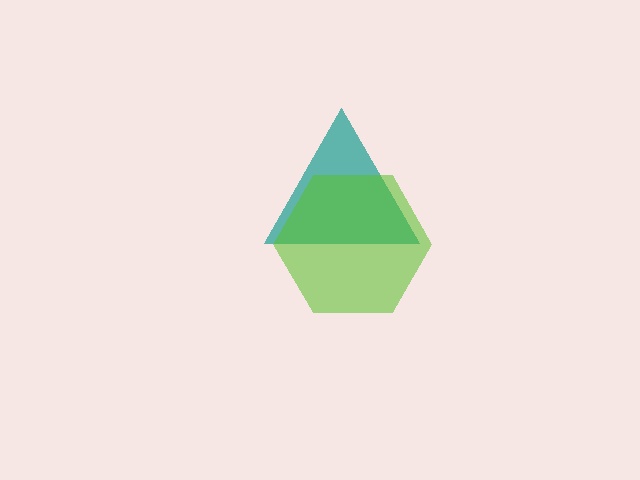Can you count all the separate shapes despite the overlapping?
Yes, there are 2 separate shapes.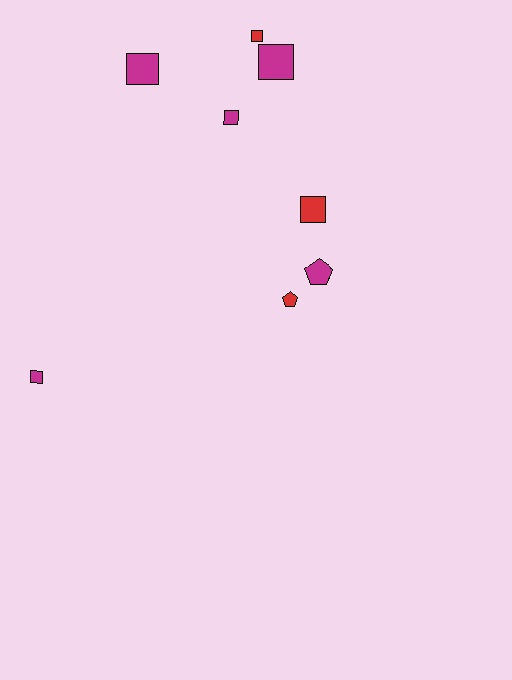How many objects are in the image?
There are 8 objects.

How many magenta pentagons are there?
There is 1 magenta pentagon.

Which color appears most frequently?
Magenta, with 5 objects.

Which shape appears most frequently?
Square, with 6 objects.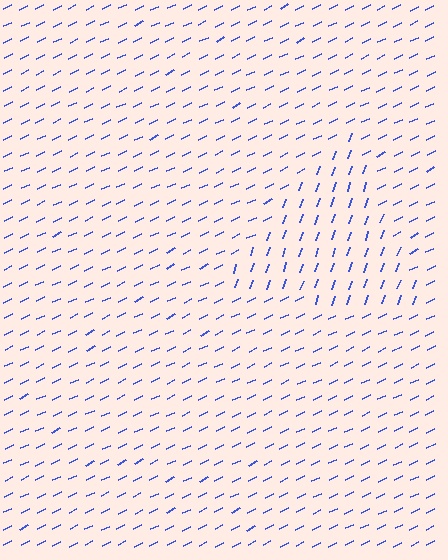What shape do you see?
I see a triangle.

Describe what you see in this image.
The image is filled with small blue line segments. A triangle region in the image has lines oriented differently from the surrounding lines, creating a visible texture boundary.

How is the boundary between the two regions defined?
The boundary is defined purely by a change in line orientation (approximately 45 degrees difference). All lines are the same color and thickness.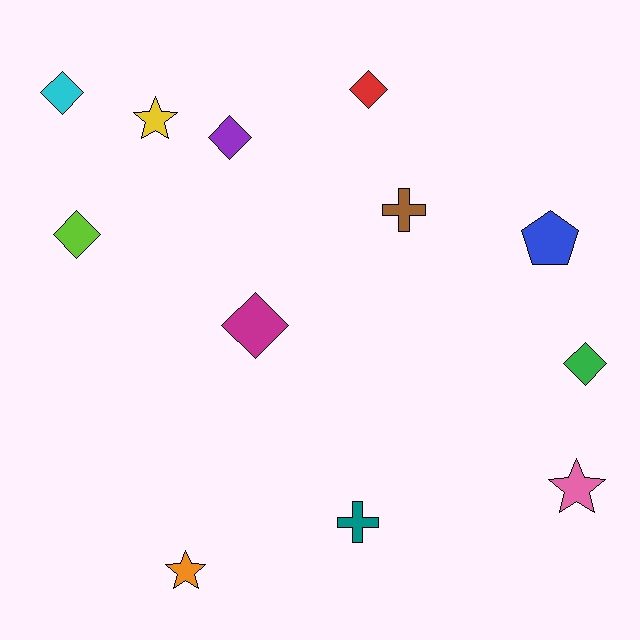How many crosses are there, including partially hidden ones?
There are 2 crosses.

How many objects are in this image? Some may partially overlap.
There are 12 objects.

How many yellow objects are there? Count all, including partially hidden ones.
There is 1 yellow object.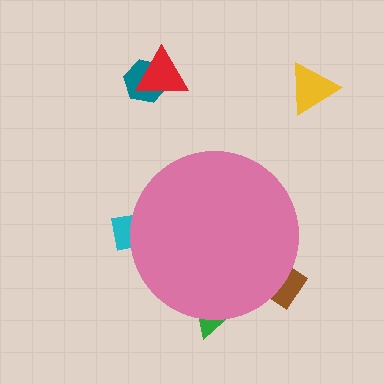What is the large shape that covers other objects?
A pink circle.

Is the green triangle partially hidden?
Yes, the green triangle is partially hidden behind the pink circle.